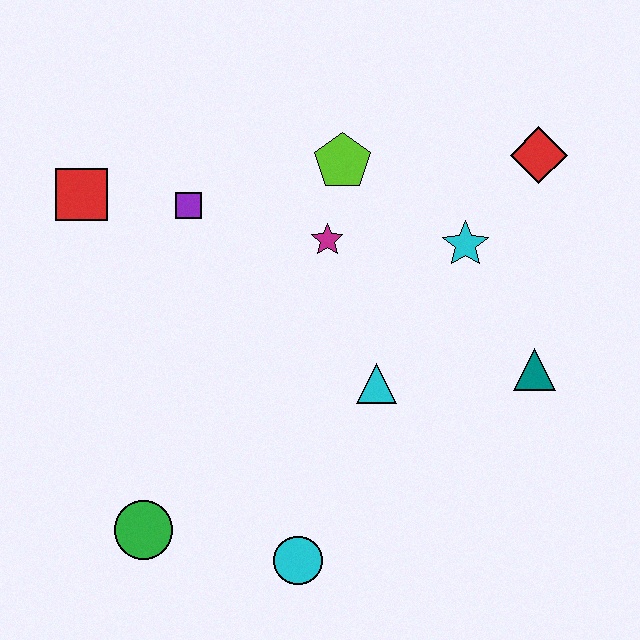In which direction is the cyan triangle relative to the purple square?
The cyan triangle is to the right of the purple square.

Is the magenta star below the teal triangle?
No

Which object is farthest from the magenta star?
The green circle is farthest from the magenta star.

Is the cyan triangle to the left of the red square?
No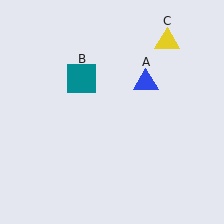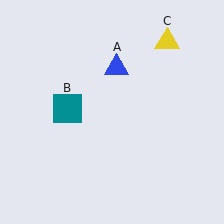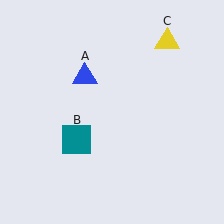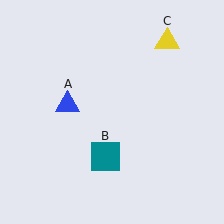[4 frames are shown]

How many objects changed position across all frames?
2 objects changed position: blue triangle (object A), teal square (object B).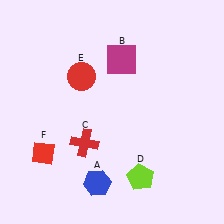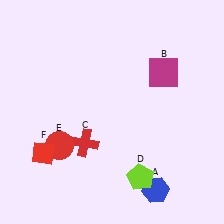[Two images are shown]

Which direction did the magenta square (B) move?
The magenta square (B) moved right.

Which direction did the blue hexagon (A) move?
The blue hexagon (A) moved right.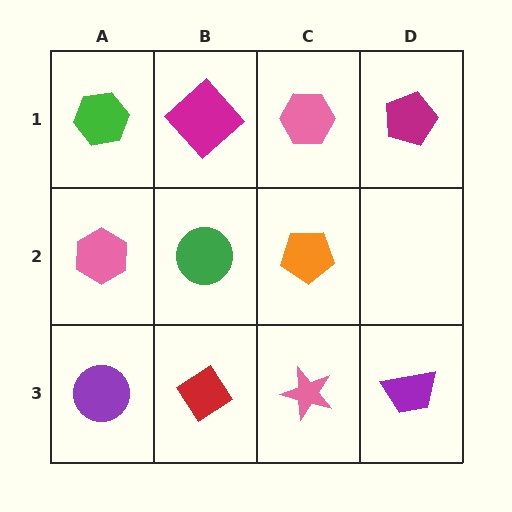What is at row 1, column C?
A pink hexagon.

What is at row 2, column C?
An orange pentagon.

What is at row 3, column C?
A pink star.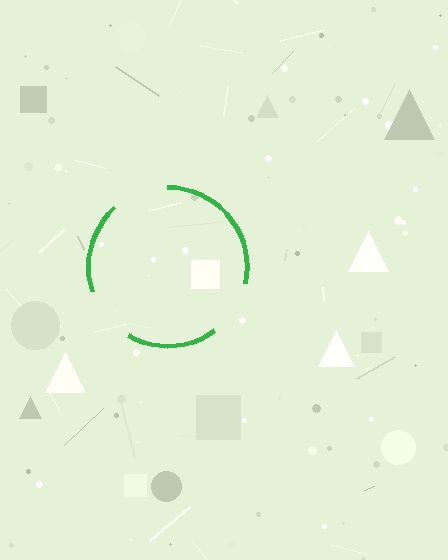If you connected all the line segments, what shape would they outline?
They would outline a circle.